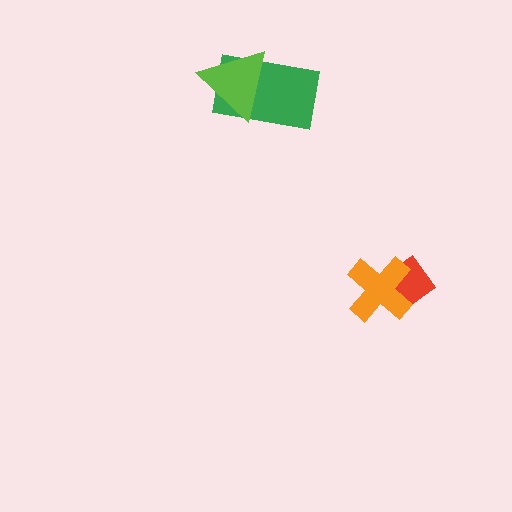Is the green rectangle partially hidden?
Yes, it is partially covered by another shape.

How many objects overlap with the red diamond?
1 object overlaps with the red diamond.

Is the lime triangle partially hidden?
No, no other shape covers it.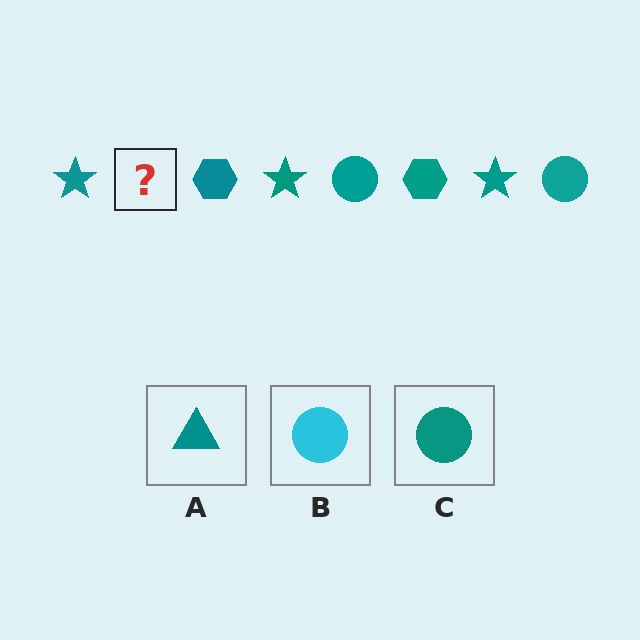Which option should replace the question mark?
Option C.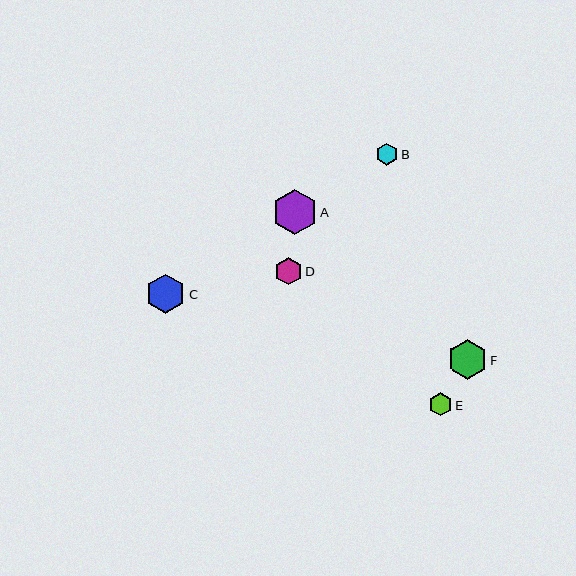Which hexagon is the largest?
Hexagon A is the largest with a size of approximately 45 pixels.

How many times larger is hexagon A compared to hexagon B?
Hexagon A is approximately 2.1 times the size of hexagon B.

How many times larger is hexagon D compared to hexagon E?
Hexagon D is approximately 1.2 times the size of hexagon E.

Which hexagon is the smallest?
Hexagon B is the smallest with a size of approximately 22 pixels.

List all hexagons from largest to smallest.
From largest to smallest: A, F, C, D, E, B.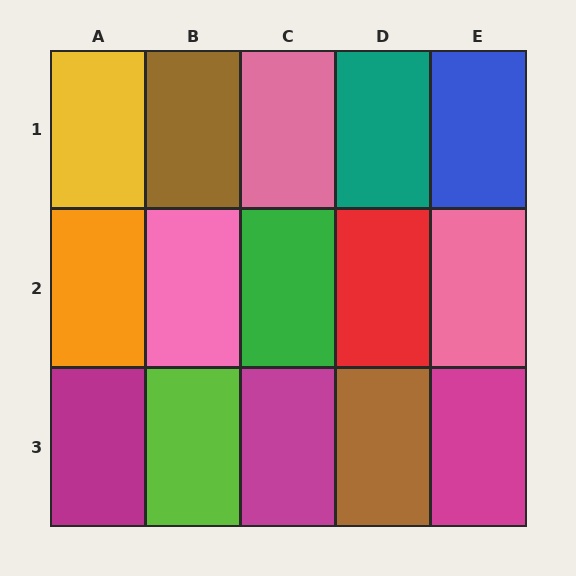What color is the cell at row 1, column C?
Pink.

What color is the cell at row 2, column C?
Green.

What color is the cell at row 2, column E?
Pink.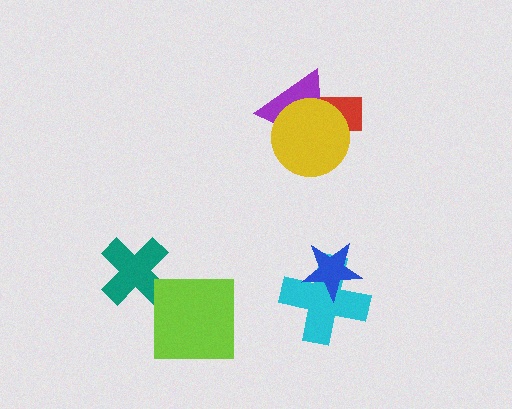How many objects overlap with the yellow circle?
2 objects overlap with the yellow circle.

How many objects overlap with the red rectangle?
2 objects overlap with the red rectangle.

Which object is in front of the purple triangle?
The yellow circle is in front of the purple triangle.